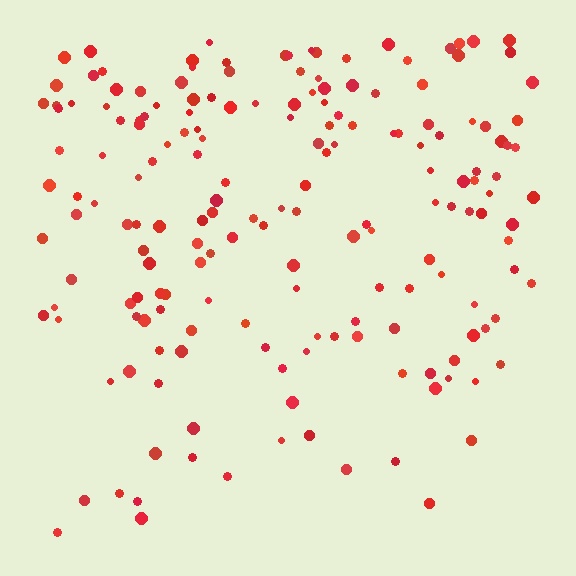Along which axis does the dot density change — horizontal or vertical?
Vertical.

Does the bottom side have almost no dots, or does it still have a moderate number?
Still a moderate number, just noticeably fewer than the top.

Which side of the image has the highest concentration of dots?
The top.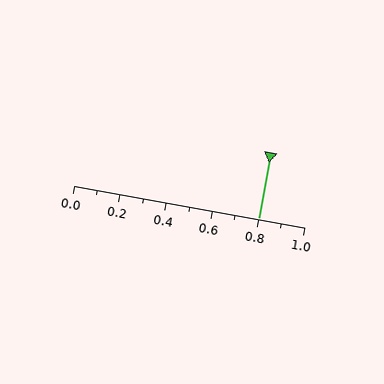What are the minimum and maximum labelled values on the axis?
The axis runs from 0.0 to 1.0.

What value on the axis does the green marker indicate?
The marker indicates approximately 0.8.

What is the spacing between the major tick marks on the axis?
The major ticks are spaced 0.2 apart.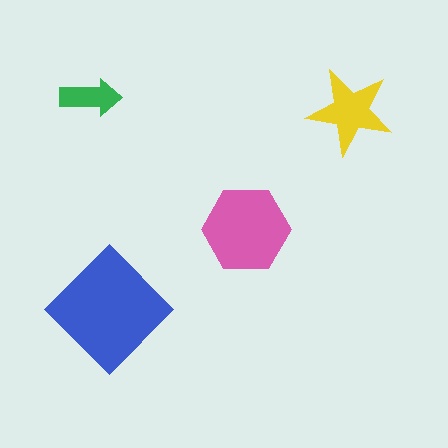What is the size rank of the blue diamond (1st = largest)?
1st.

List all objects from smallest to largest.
The green arrow, the yellow star, the pink hexagon, the blue diamond.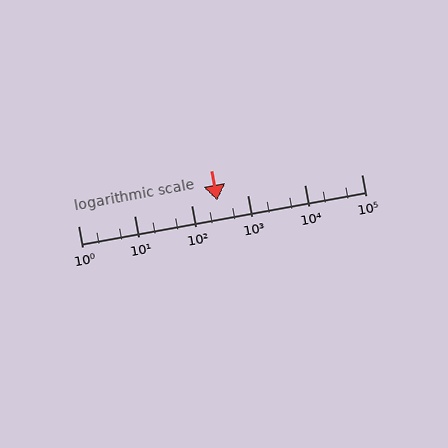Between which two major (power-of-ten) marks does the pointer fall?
The pointer is between 100 and 1000.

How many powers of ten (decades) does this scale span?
The scale spans 5 decades, from 1 to 100000.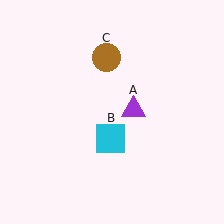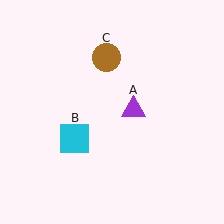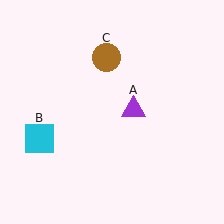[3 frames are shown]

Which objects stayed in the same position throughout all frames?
Purple triangle (object A) and brown circle (object C) remained stationary.